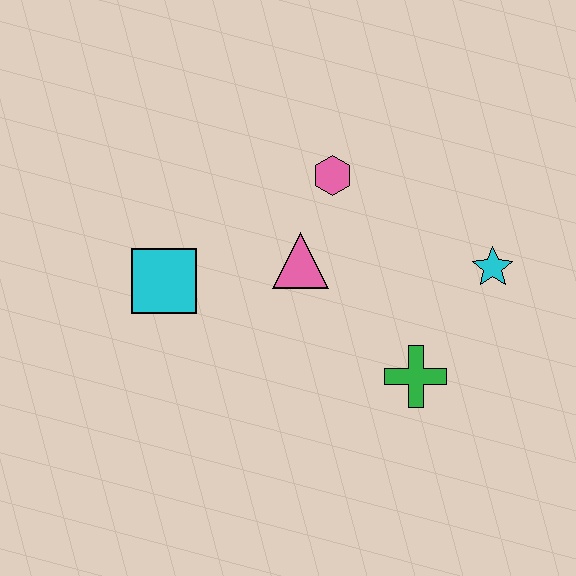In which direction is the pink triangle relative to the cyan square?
The pink triangle is to the right of the cyan square.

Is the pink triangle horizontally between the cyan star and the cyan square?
Yes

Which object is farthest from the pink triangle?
The cyan star is farthest from the pink triangle.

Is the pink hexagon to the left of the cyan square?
No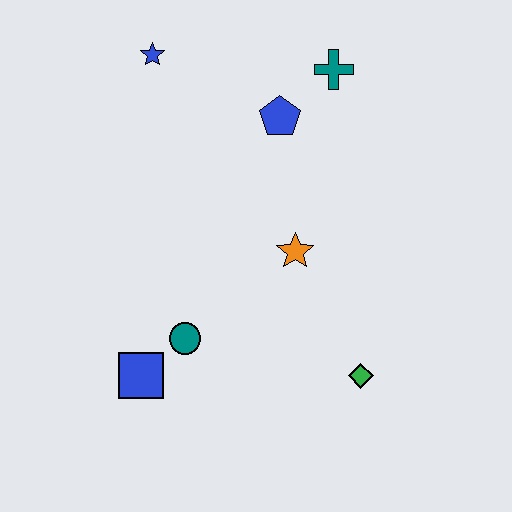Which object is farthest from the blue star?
The green diamond is farthest from the blue star.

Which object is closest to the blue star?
The blue pentagon is closest to the blue star.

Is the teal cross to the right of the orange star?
Yes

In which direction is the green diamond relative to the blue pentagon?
The green diamond is below the blue pentagon.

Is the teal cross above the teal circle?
Yes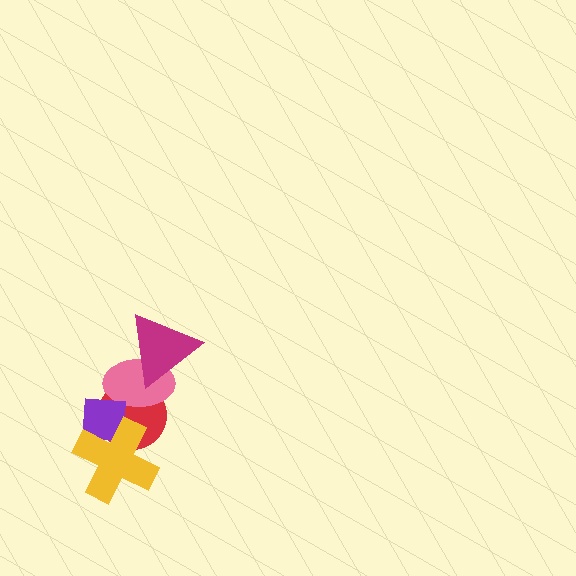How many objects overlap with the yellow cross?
2 objects overlap with the yellow cross.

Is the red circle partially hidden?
Yes, it is partially covered by another shape.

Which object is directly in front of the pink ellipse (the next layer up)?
The magenta triangle is directly in front of the pink ellipse.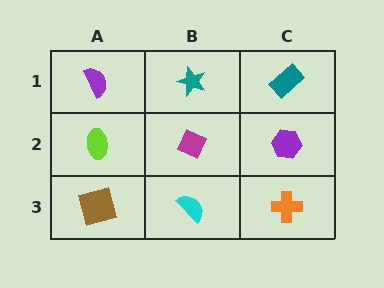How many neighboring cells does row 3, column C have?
2.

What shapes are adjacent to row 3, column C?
A purple hexagon (row 2, column C), a cyan semicircle (row 3, column B).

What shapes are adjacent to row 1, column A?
A lime ellipse (row 2, column A), a teal star (row 1, column B).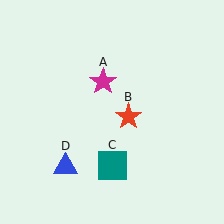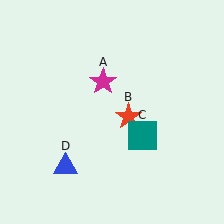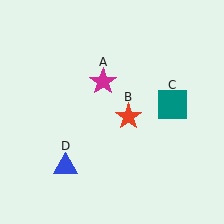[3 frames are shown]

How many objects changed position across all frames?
1 object changed position: teal square (object C).